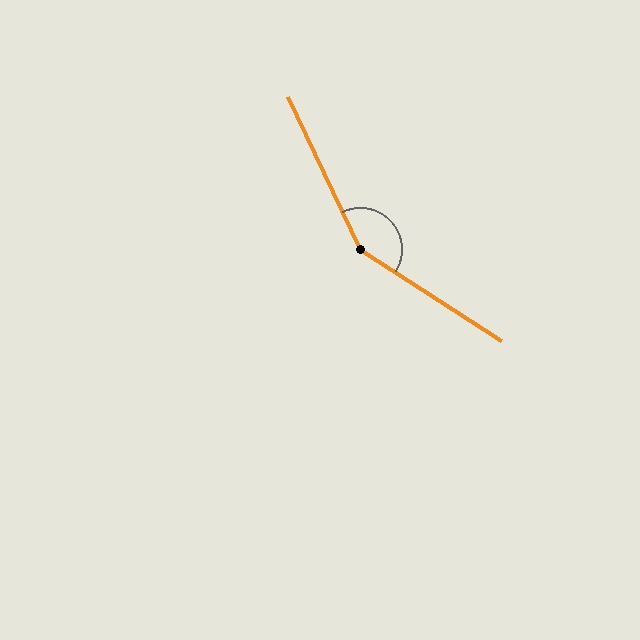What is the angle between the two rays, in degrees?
Approximately 148 degrees.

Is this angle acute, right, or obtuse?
It is obtuse.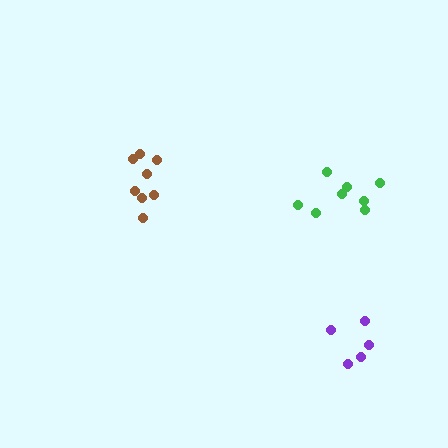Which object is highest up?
The brown cluster is topmost.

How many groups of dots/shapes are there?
There are 3 groups.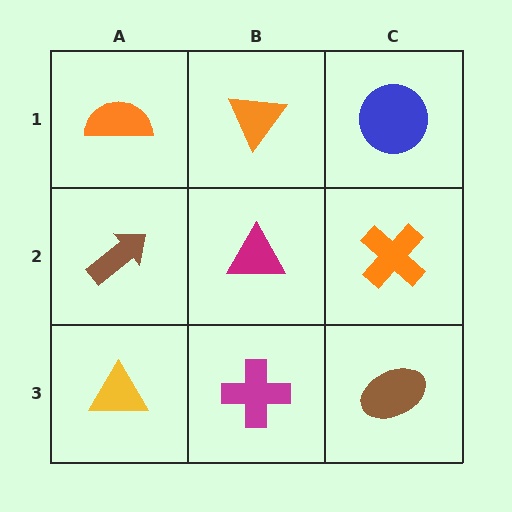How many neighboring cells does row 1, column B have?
3.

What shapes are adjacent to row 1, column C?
An orange cross (row 2, column C), an orange triangle (row 1, column B).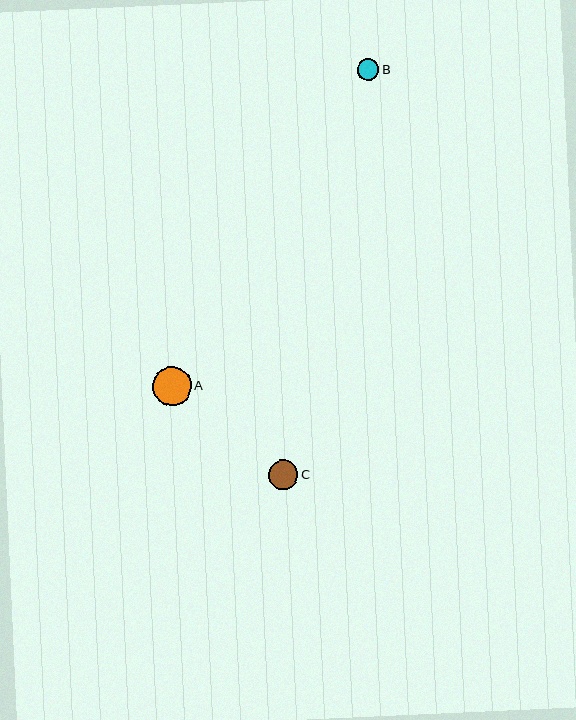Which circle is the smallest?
Circle B is the smallest with a size of approximately 21 pixels.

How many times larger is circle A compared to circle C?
Circle A is approximately 1.3 times the size of circle C.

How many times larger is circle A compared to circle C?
Circle A is approximately 1.3 times the size of circle C.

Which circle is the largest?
Circle A is the largest with a size of approximately 39 pixels.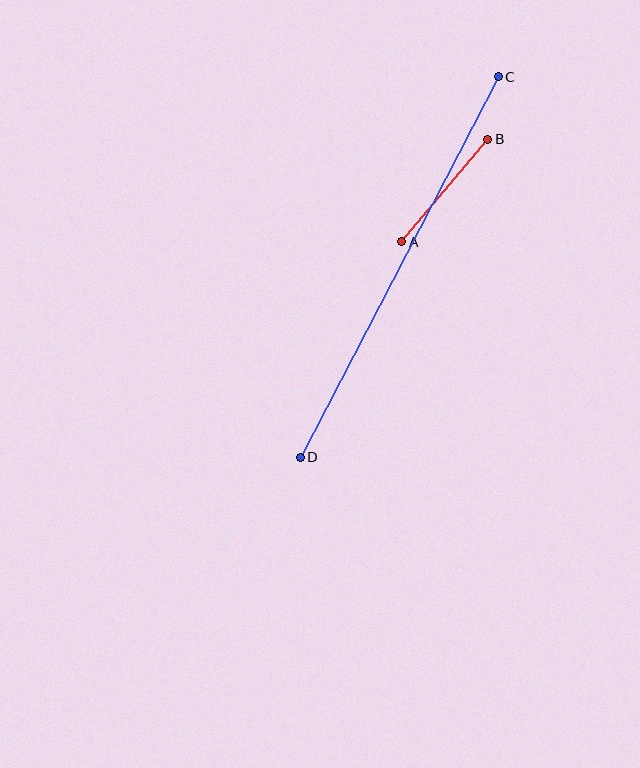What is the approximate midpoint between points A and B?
The midpoint is at approximately (445, 191) pixels.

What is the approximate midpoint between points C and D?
The midpoint is at approximately (399, 267) pixels.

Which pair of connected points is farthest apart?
Points C and D are farthest apart.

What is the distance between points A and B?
The distance is approximately 134 pixels.